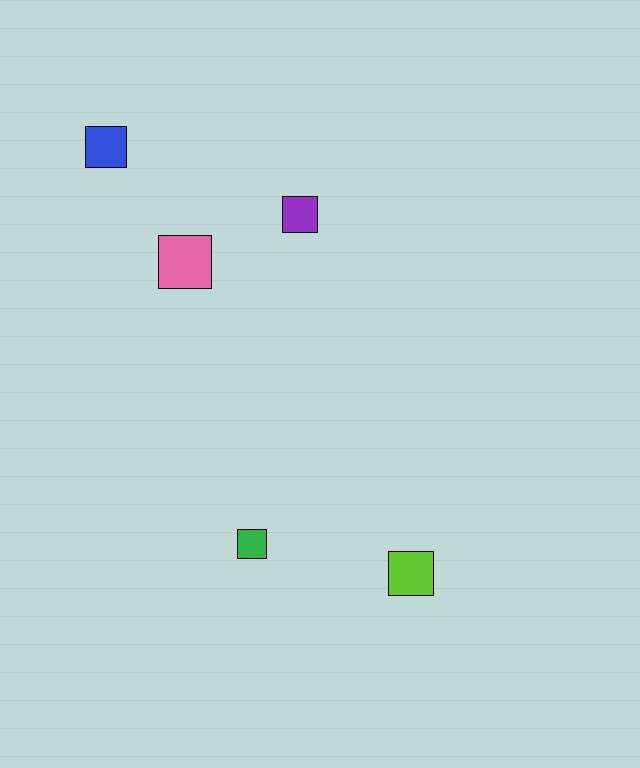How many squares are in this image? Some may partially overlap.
There are 5 squares.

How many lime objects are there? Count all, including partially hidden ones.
There is 1 lime object.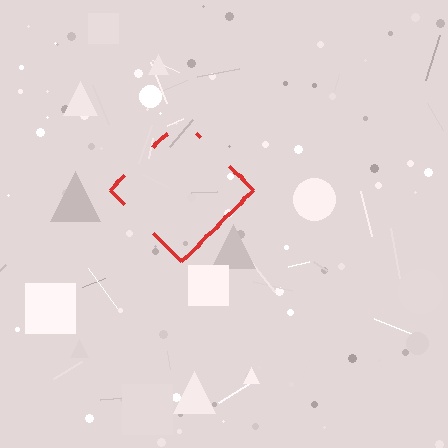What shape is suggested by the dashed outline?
The dashed outline suggests a diamond.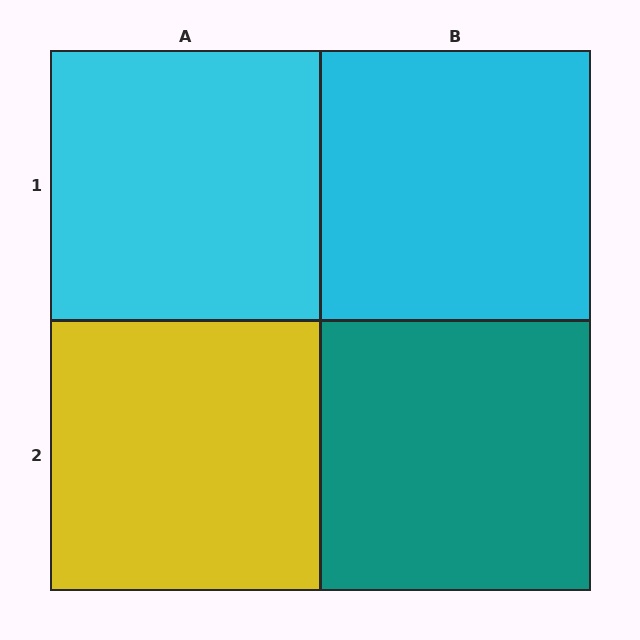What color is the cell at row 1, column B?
Cyan.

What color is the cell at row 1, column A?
Cyan.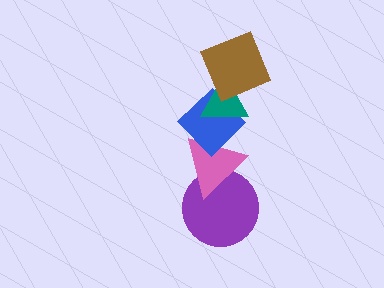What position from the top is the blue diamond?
The blue diamond is 3rd from the top.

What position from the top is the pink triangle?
The pink triangle is 4th from the top.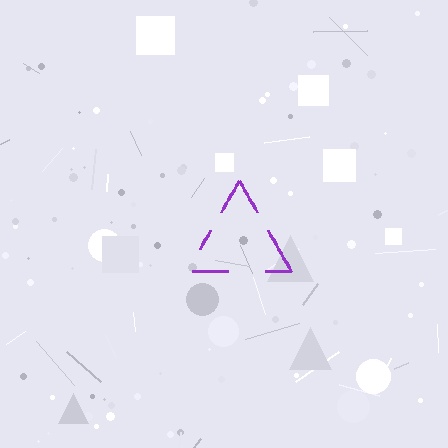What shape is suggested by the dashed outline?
The dashed outline suggests a triangle.